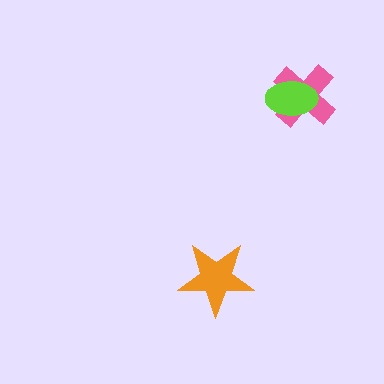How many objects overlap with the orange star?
0 objects overlap with the orange star.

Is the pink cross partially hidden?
Yes, it is partially covered by another shape.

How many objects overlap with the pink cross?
1 object overlaps with the pink cross.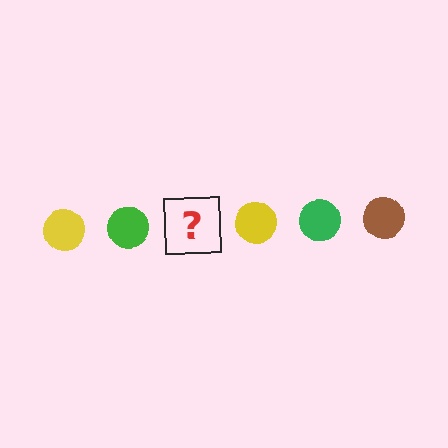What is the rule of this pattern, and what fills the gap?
The rule is that the pattern cycles through yellow, green, brown circles. The gap should be filled with a brown circle.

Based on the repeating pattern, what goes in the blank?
The blank should be a brown circle.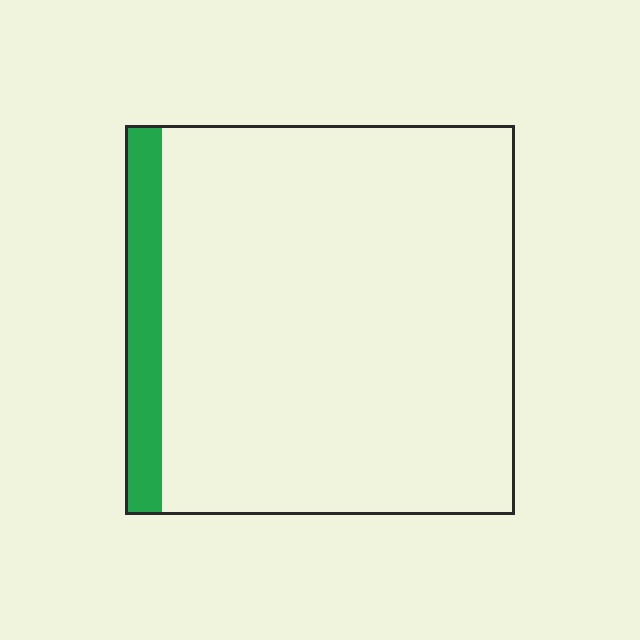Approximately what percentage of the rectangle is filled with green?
Approximately 10%.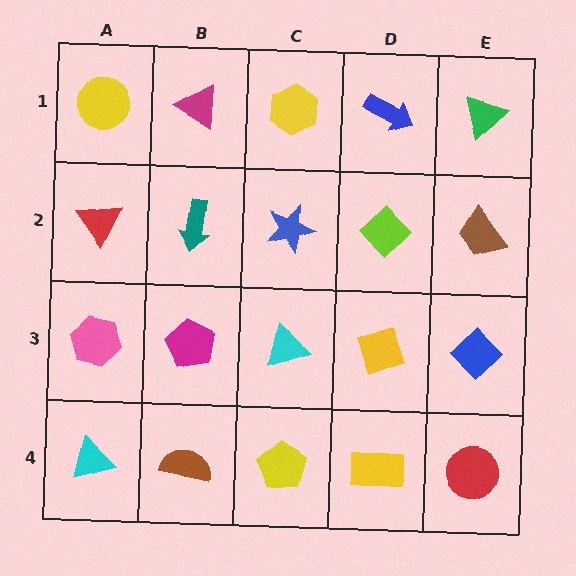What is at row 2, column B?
A teal arrow.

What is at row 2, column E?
A brown trapezoid.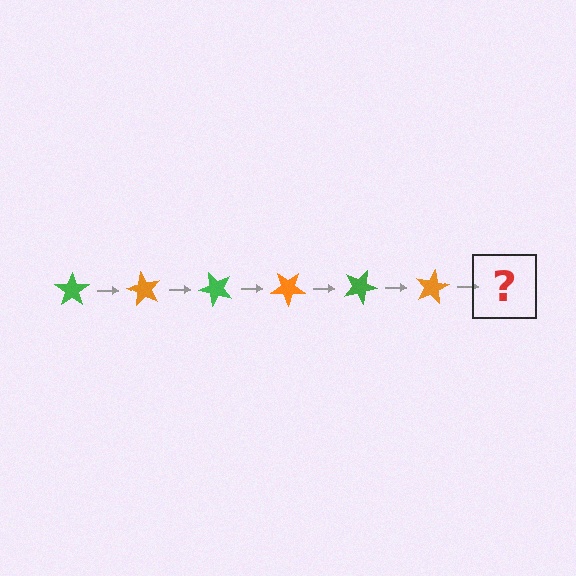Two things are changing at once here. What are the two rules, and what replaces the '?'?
The two rules are that it rotates 60 degrees each step and the color cycles through green and orange. The '?' should be a green star, rotated 360 degrees from the start.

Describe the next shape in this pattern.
It should be a green star, rotated 360 degrees from the start.